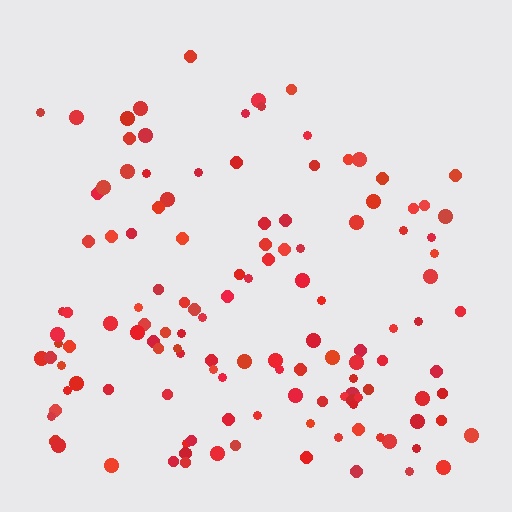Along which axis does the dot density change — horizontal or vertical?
Vertical.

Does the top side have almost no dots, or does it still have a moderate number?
Still a moderate number, just noticeably fewer than the bottom.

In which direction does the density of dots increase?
From top to bottom, with the bottom side densest.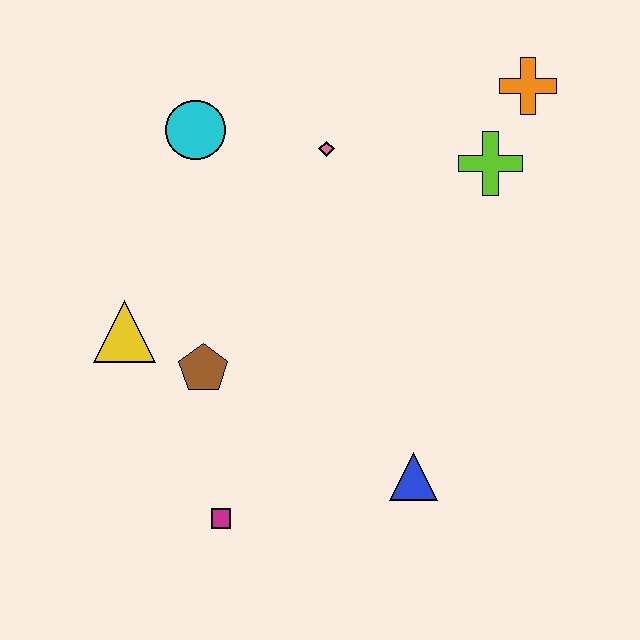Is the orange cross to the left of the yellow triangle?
No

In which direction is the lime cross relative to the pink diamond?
The lime cross is to the right of the pink diamond.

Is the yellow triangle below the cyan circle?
Yes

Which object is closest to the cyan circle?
The pink diamond is closest to the cyan circle.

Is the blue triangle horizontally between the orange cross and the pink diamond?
Yes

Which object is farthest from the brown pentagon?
The orange cross is farthest from the brown pentagon.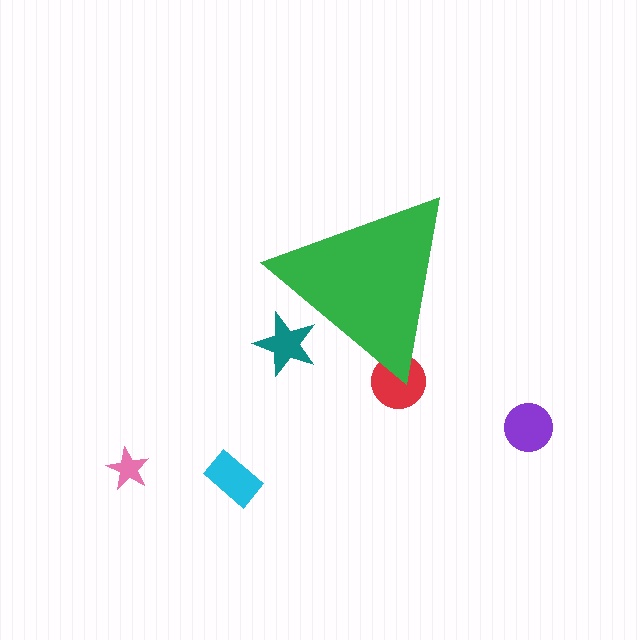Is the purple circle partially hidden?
No, the purple circle is fully visible.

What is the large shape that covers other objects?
A green triangle.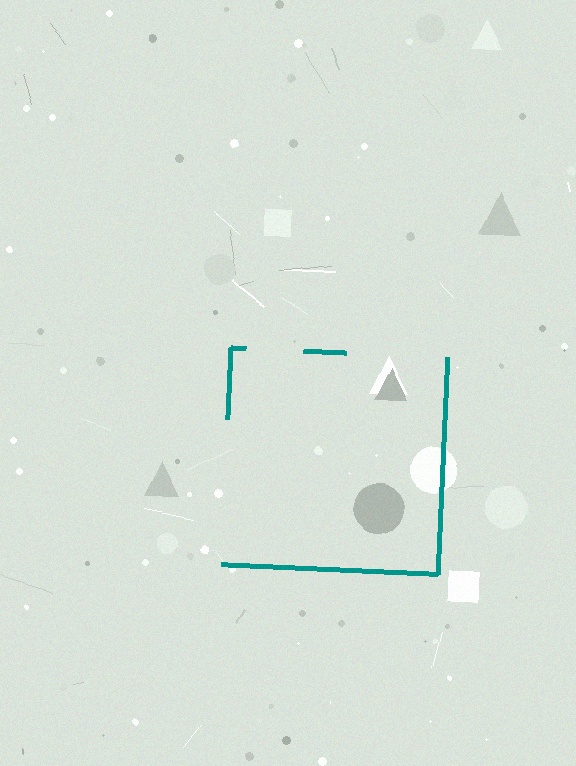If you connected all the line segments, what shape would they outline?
They would outline a square.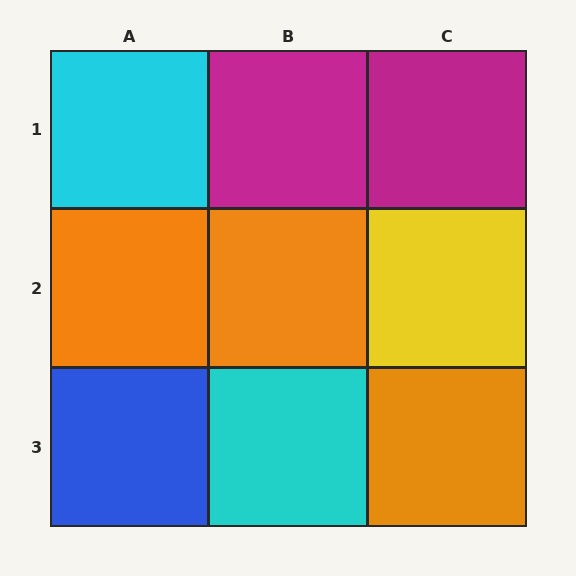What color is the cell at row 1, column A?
Cyan.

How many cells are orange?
3 cells are orange.